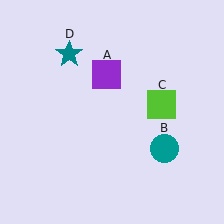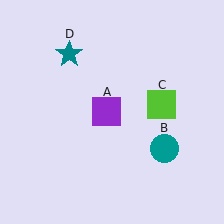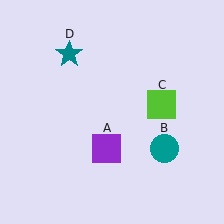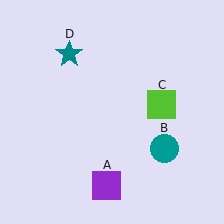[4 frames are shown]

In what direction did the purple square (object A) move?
The purple square (object A) moved down.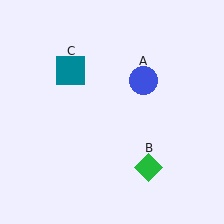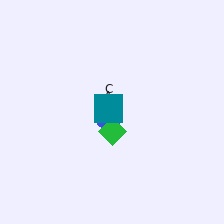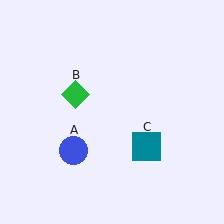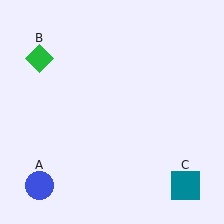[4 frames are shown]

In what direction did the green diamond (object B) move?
The green diamond (object B) moved up and to the left.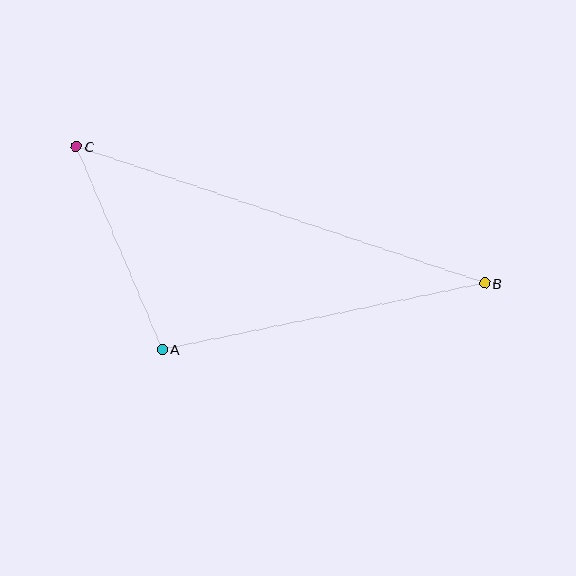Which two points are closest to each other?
Points A and C are closest to each other.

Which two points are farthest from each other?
Points B and C are farthest from each other.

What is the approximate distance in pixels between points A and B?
The distance between A and B is approximately 329 pixels.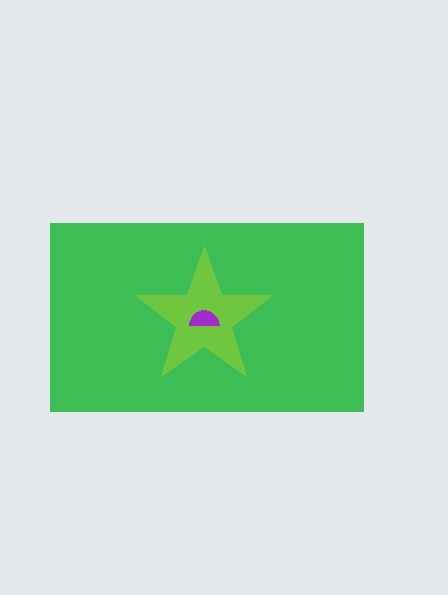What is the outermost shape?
The green rectangle.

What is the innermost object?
The purple semicircle.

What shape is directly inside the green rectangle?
The lime star.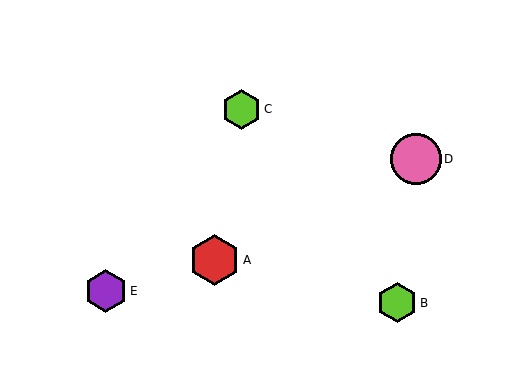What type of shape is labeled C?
Shape C is a lime hexagon.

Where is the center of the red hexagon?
The center of the red hexagon is at (214, 260).